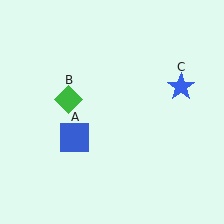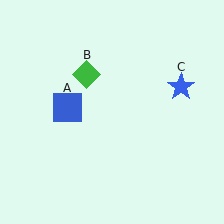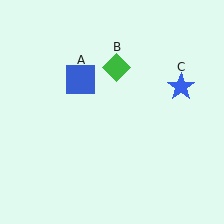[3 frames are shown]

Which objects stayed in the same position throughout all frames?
Blue star (object C) remained stationary.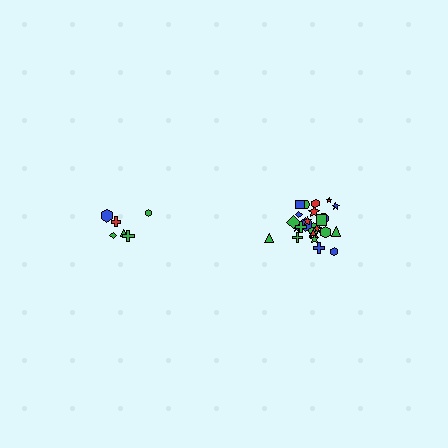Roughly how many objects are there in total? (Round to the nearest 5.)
Roughly 30 objects in total.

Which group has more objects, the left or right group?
The right group.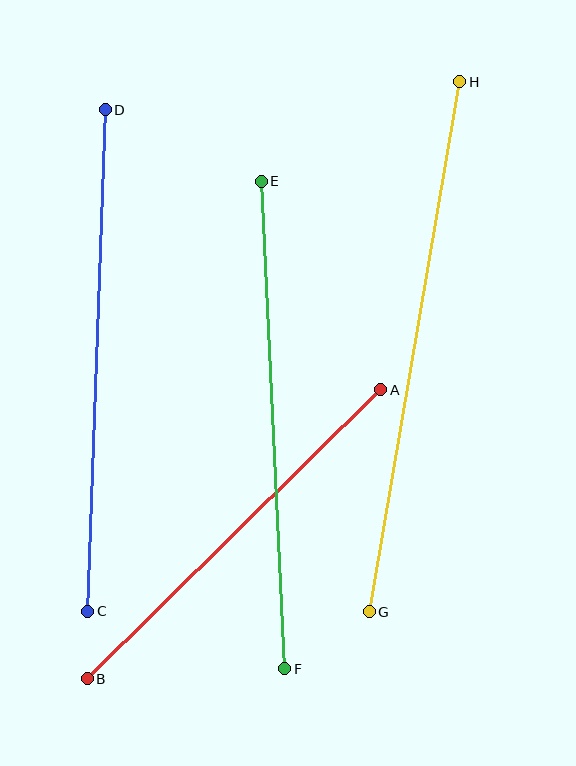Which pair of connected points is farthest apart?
Points G and H are farthest apart.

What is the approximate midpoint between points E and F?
The midpoint is at approximately (273, 425) pixels.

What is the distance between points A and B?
The distance is approximately 412 pixels.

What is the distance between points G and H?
The distance is approximately 538 pixels.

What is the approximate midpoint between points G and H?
The midpoint is at approximately (415, 347) pixels.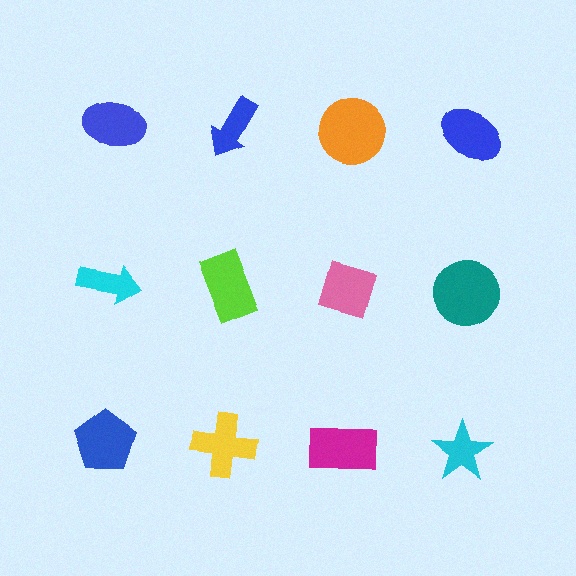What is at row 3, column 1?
A blue pentagon.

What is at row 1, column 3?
An orange circle.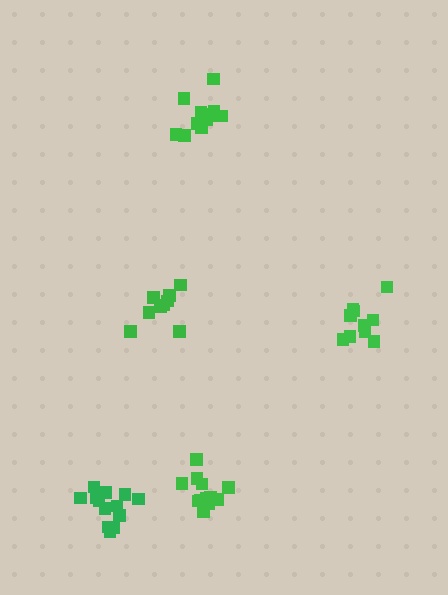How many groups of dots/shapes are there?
There are 5 groups.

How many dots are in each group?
Group 1: 12 dots, Group 2: 10 dots, Group 3: 13 dots, Group 4: 9 dots, Group 5: 15 dots (59 total).